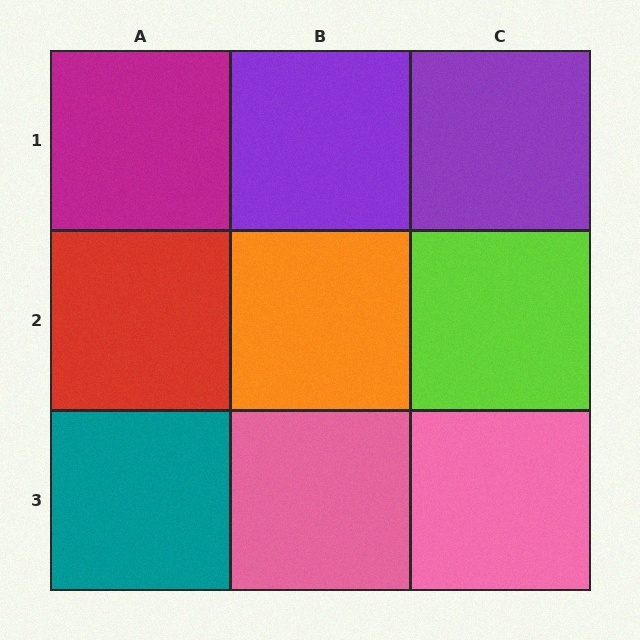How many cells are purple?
2 cells are purple.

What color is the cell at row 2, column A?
Red.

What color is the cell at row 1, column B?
Purple.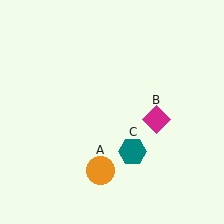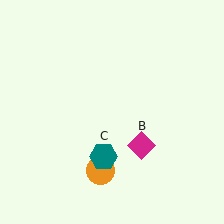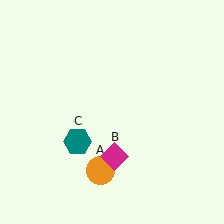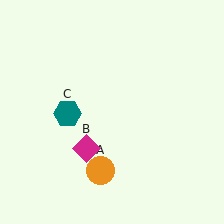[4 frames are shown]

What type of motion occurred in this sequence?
The magenta diamond (object B), teal hexagon (object C) rotated clockwise around the center of the scene.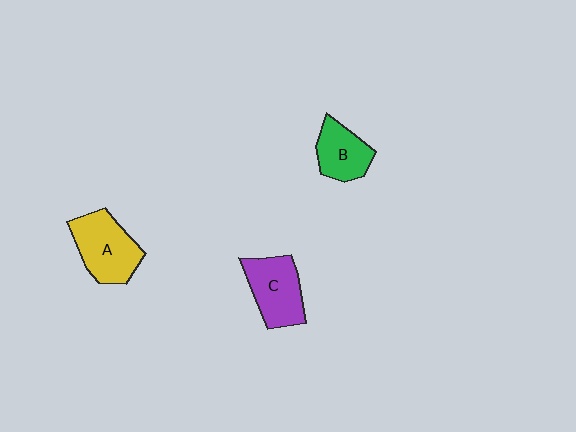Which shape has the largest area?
Shape A (yellow).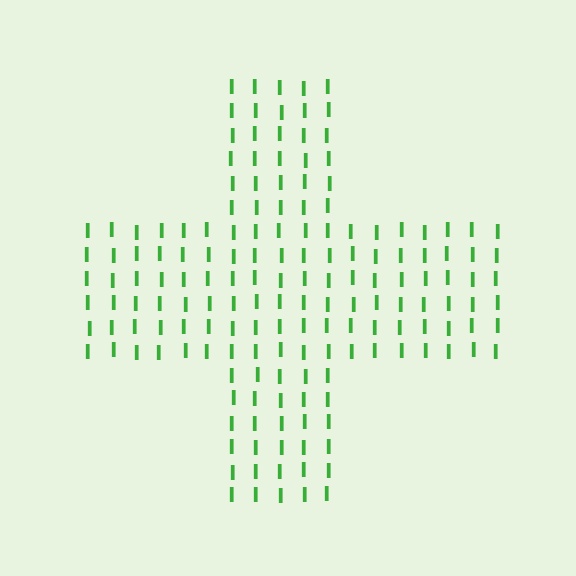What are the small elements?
The small elements are letter I's.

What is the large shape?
The large shape is a cross.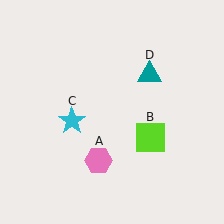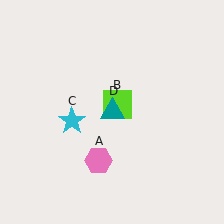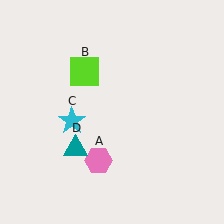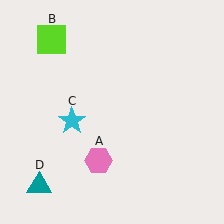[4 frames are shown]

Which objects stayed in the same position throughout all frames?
Pink hexagon (object A) and cyan star (object C) remained stationary.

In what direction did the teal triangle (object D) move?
The teal triangle (object D) moved down and to the left.